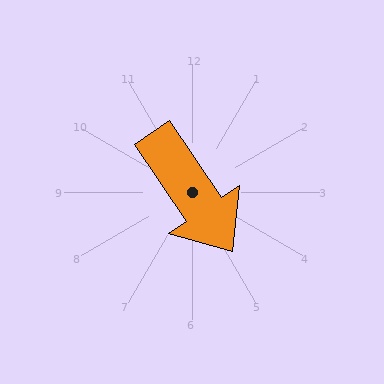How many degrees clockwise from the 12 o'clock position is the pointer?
Approximately 146 degrees.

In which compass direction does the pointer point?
Southeast.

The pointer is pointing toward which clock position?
Roughly 5 o'clock.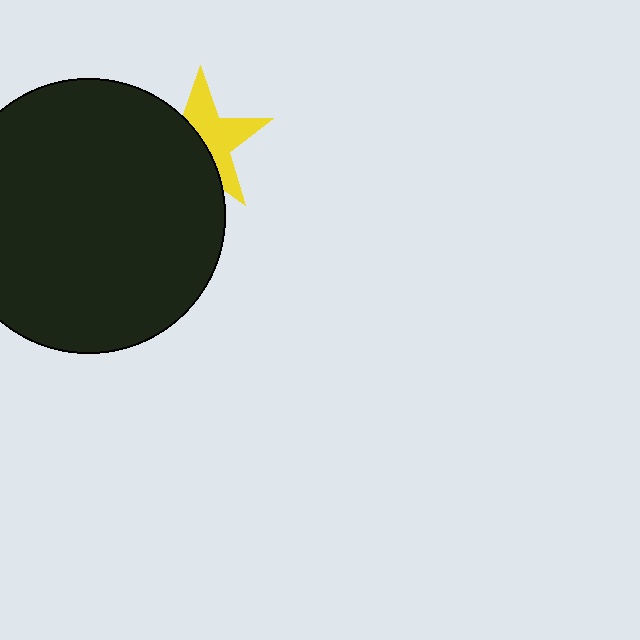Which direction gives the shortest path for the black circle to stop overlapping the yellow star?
Moving left gives the shortest separation.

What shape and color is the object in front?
The object in front is a black circle.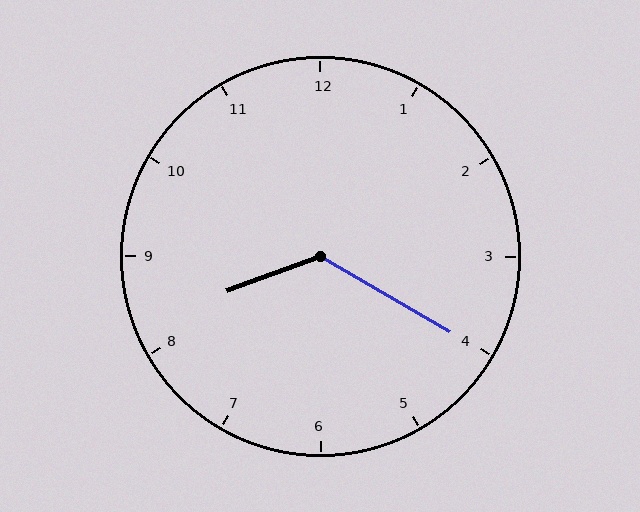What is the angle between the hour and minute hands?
Approximately 130 degrees.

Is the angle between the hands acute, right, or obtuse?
It is obtuse.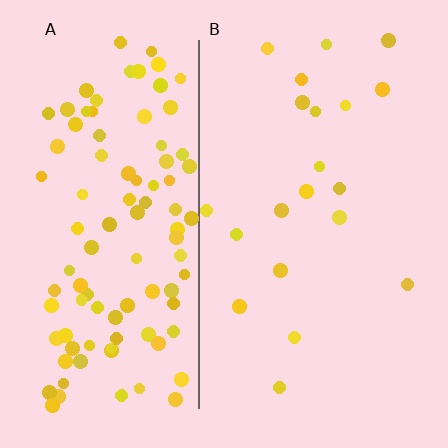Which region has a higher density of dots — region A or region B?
A (the left).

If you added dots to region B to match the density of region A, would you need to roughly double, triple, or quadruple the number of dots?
Approximately quadruple.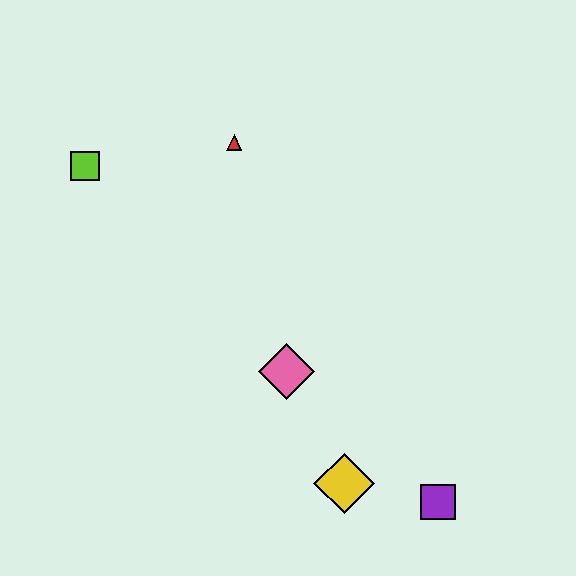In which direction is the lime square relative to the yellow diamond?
The lime square is above the yellow diamond.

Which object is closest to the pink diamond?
The yellow diamond is closest to the pink diamond.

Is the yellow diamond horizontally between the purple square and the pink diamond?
Yes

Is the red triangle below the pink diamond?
No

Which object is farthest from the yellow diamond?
The lime square is farthest from the yellow diamond.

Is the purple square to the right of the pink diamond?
Yes